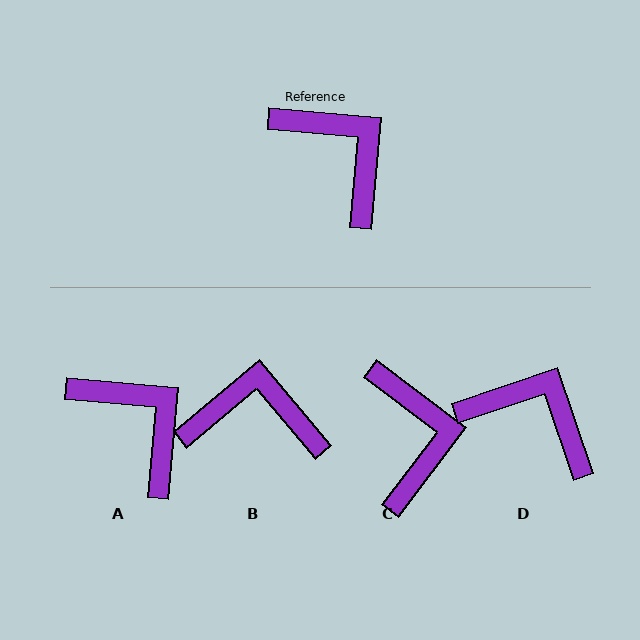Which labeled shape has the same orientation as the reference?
A.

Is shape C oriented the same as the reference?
No, it is off by about 32 degrees.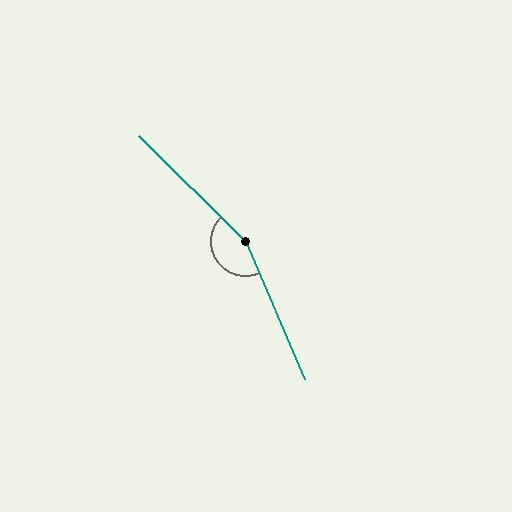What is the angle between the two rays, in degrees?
Approximately 158 degrees.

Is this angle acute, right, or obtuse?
It is obtuse.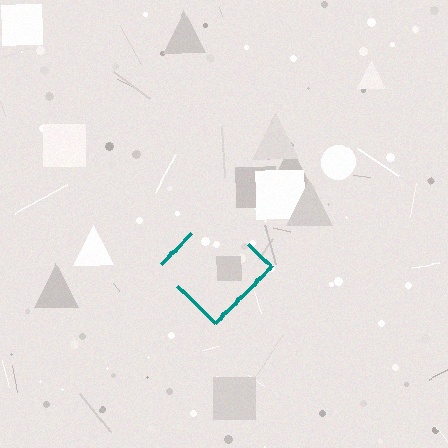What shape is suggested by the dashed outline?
The dashed outline suggests a diamond.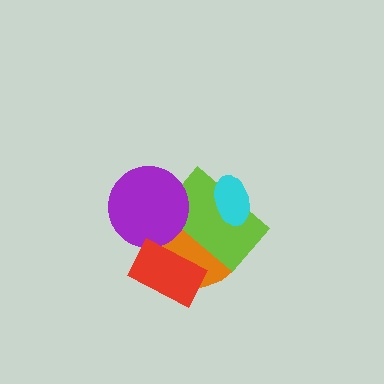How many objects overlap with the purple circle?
2 objects overlap with the purple circle.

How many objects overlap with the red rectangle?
2 objects overlap with the red rectangle.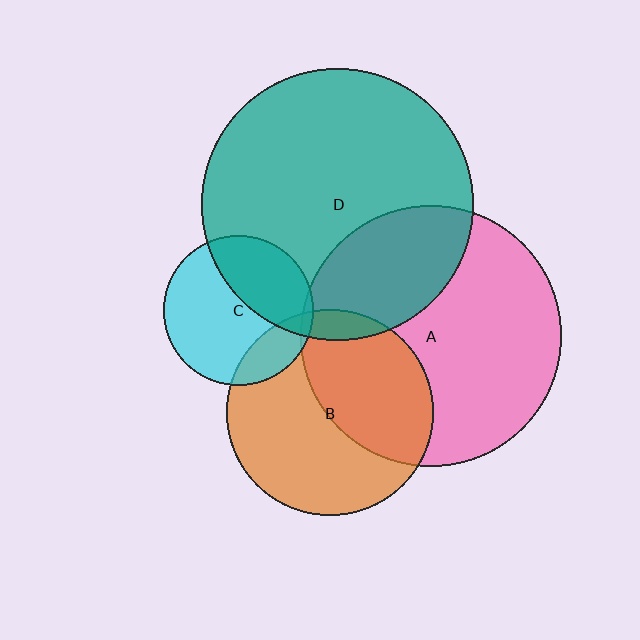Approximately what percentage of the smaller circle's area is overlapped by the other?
Approximately 35%.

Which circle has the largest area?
Circle D (teal).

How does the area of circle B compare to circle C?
Approximately 1.9 times.